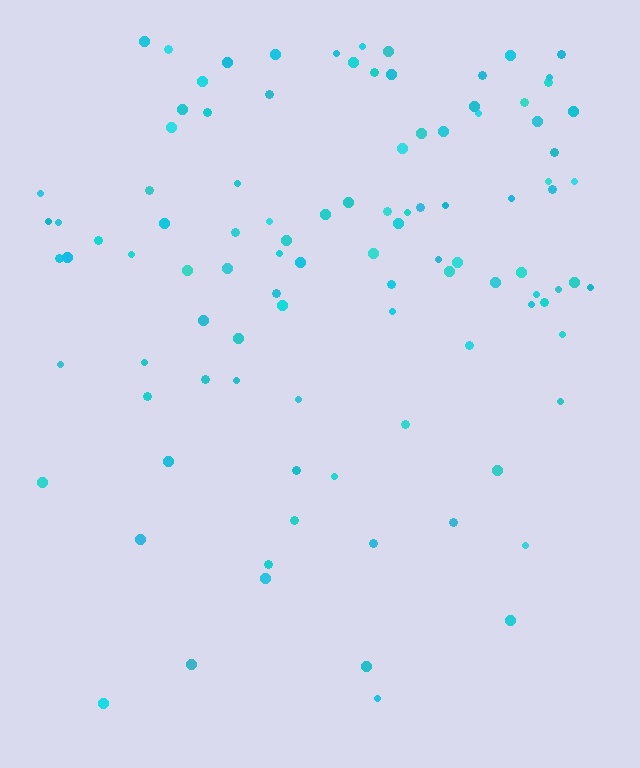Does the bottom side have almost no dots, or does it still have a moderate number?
Still a moderate number, just noticeably fewer than the top.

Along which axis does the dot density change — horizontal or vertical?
Vertical.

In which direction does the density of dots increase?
From bottom to top, with the top side densest.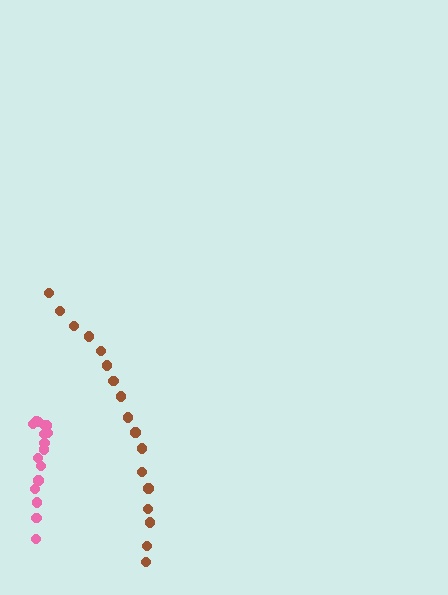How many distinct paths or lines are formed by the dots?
There are 2 distinct paths.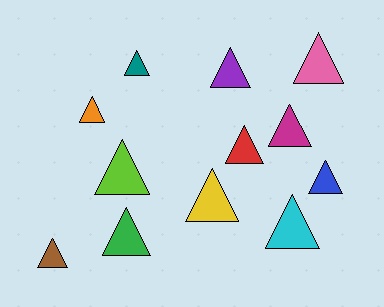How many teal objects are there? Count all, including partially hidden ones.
There is 1 teal object.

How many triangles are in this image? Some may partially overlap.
There are 12 triangles.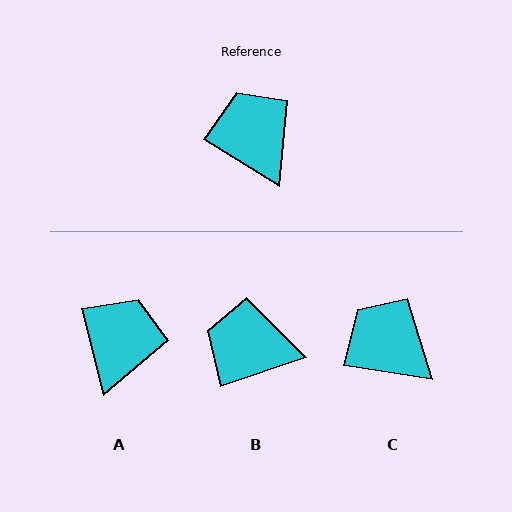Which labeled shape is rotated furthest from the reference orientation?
B, about 50 degrees away.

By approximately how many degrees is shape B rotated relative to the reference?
Approximately 50 degrees counter-clockwise.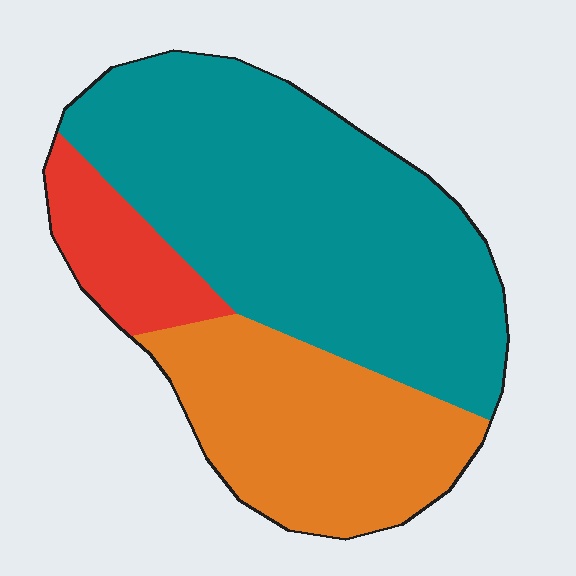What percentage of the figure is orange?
Orange takes up between a sixth and a third of the figure.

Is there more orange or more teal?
Teal.